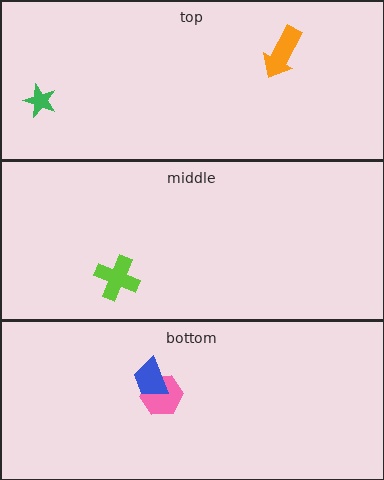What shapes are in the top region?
The orange arrow, the green star.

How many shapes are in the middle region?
1.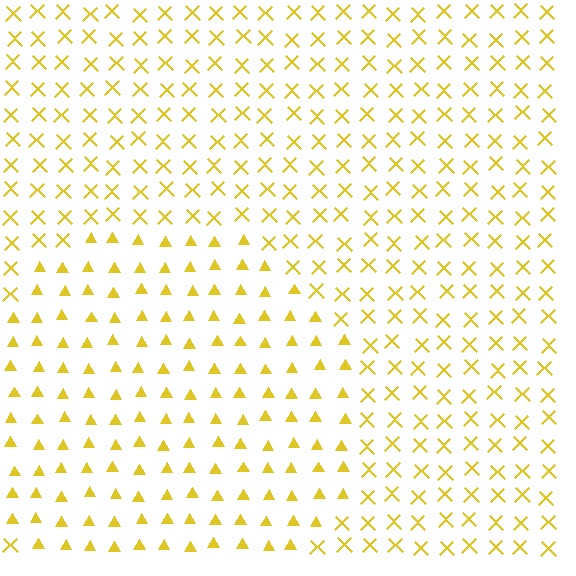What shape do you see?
I see a circle.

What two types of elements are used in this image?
The image uses triangles inside the circle region and X marks outside it.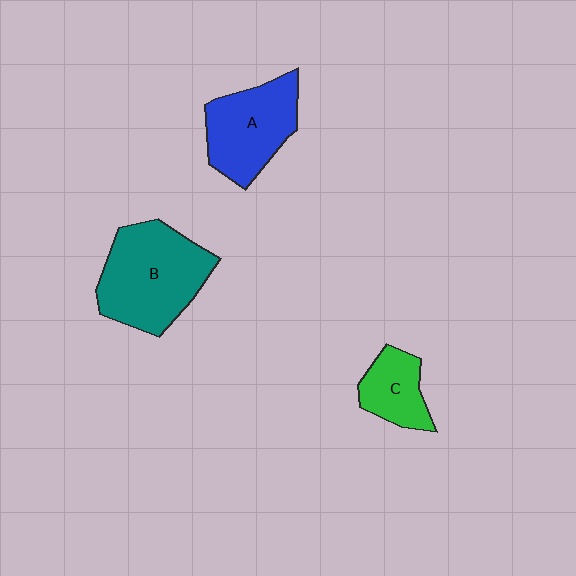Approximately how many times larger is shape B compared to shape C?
Approximately 2.2 times.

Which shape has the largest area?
Shape B (teal).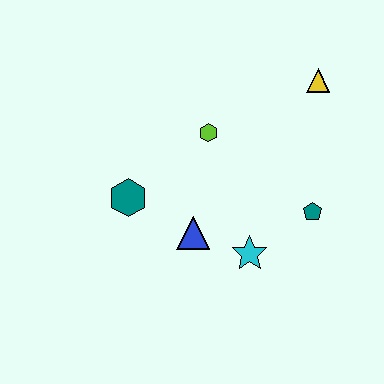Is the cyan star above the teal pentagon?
No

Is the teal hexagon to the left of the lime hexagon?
Yes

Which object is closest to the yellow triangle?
The lime hexagon is closest to the yellow triangle.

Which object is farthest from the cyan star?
The yellow triangle is farthest from the cyan star.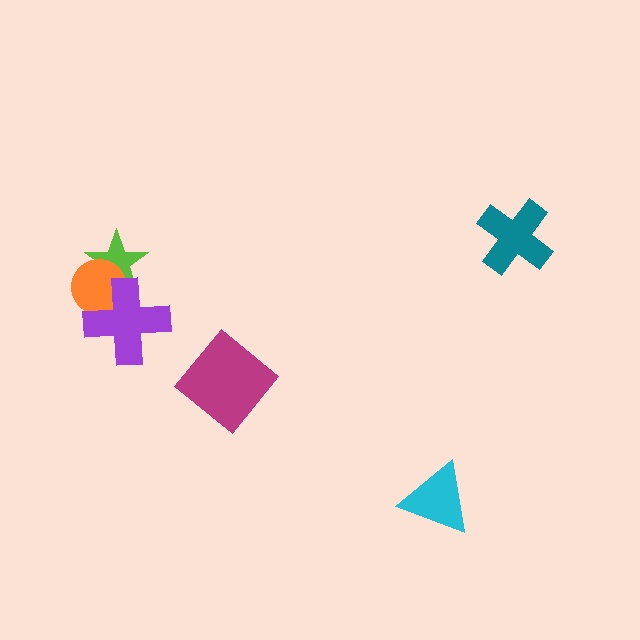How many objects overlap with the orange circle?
2 objects overlap with the orange circle.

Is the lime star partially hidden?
Yes, it is partially covered by another shape.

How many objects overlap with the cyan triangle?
0 objects overlap with the cyan triangle.